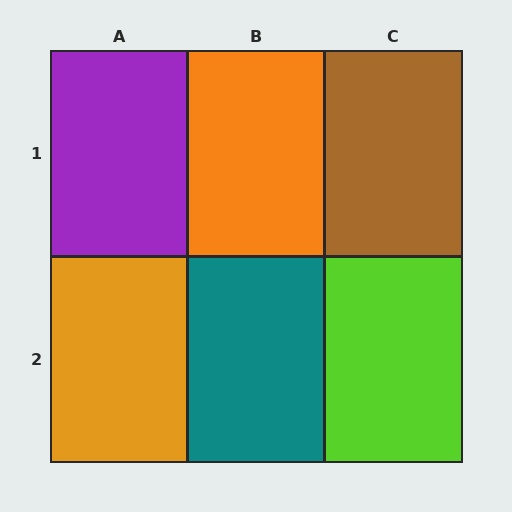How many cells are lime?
1 cell is lime.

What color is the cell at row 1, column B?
Orange.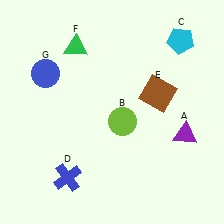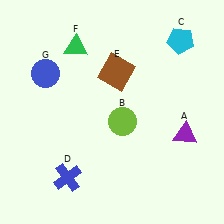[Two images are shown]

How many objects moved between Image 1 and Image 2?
1 object moved between the two images.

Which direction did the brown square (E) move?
The brown square (E) moved left.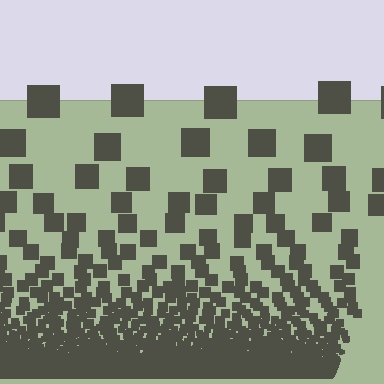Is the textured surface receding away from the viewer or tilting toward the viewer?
The surface appears to tilt toward the viewer. Texture elements get larger and sparser toward the top.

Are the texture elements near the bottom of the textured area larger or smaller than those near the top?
Smaller. The gradient is inverted — elements near the bottom are smaller and denser.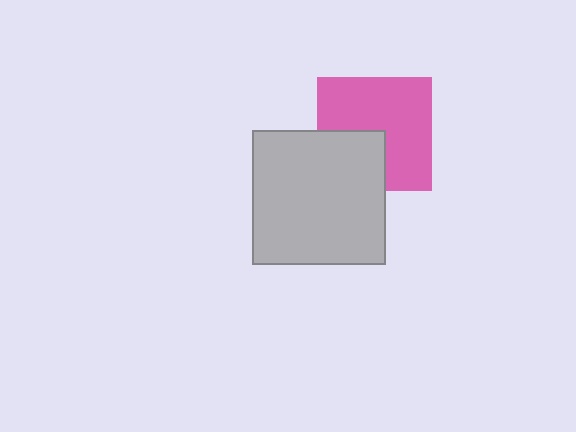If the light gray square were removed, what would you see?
You would see the complete pink square.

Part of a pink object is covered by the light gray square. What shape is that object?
It is a square.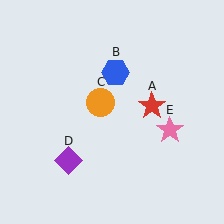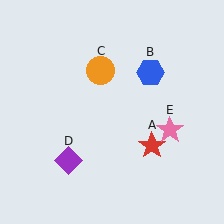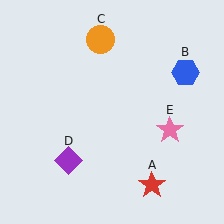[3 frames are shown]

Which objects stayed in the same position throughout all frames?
Purple diamond (object D) and pink star (object E) remained stationary.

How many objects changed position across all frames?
3 objects changed position: red star (object A), blue hexagon (object B), orange circle (object C).